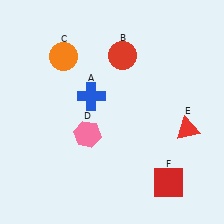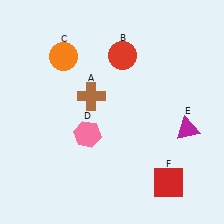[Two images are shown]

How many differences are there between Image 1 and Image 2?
There are 2 differences between the two images.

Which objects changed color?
A changed from blue to brown. E changed from red to magenta.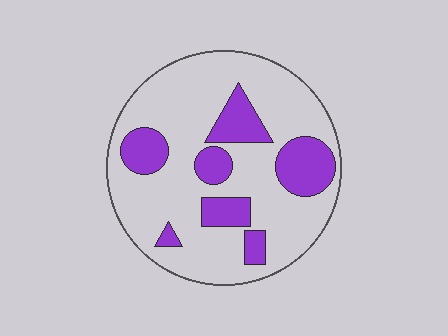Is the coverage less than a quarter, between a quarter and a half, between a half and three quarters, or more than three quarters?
Less than a quarter.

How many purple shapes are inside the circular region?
7.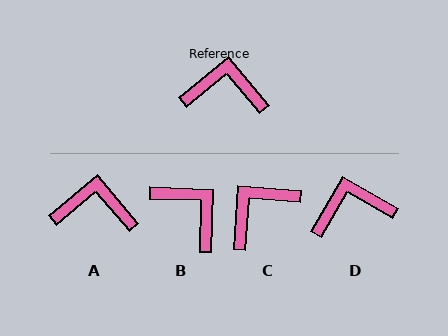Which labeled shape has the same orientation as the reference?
A.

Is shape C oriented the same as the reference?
No, it is off by about 46 degrees.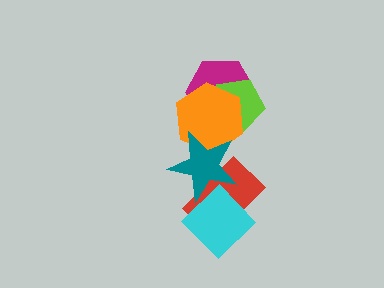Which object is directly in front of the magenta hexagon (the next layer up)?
The lime pentagon is directly in front of the magenta hexagon.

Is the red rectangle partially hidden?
Yes, it is partially covered by another shape.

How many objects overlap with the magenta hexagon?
2 objects overlap with the magenta hexagon.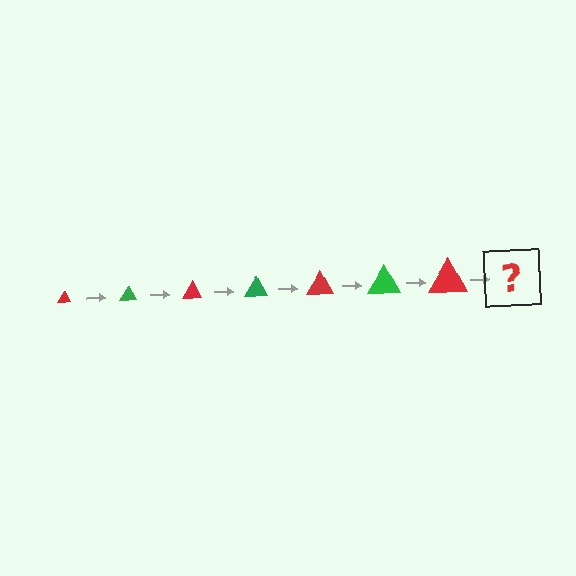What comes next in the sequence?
The next element should be a green triangle, larger than the previous one.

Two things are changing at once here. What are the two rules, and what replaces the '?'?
The two rules are that the triangle grows larger each step and the color cycles through red and green. The '?' should be a green triangle, larger than the previous one.